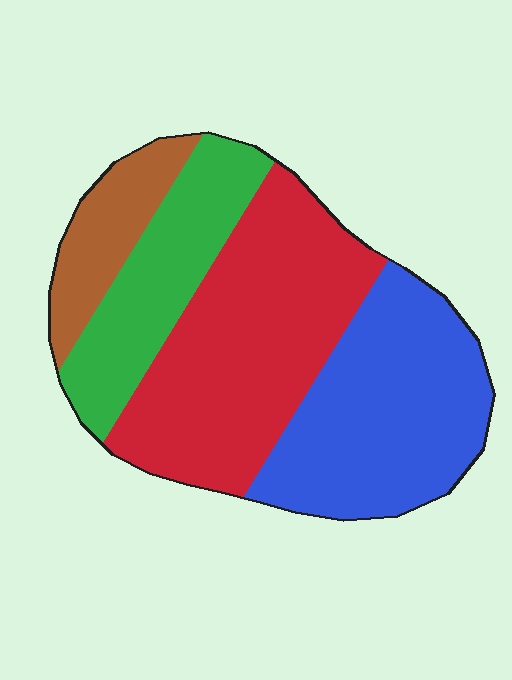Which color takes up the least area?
Brown, at roughly 10%.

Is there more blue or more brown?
Blue.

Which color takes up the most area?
Red, at roughly 40%.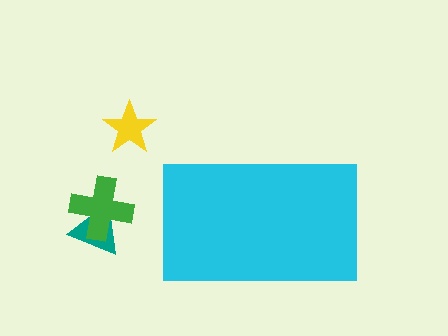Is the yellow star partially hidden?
No, the yellow star is fully visible.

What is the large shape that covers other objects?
A cyan rectangle.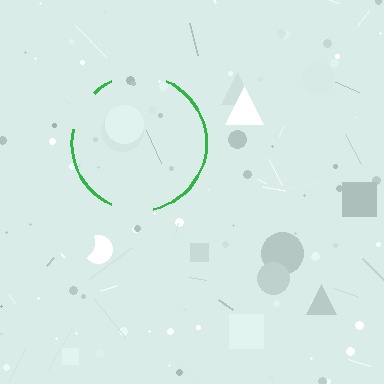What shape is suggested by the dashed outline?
The dashed outline suggests a circle.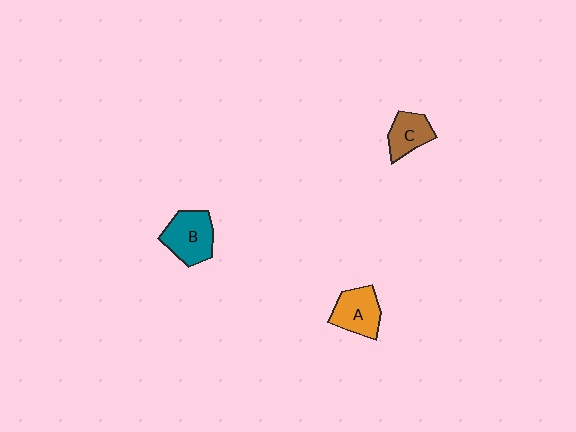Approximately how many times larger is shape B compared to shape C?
Approximately 1.4 times.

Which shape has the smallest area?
Shape C (brown).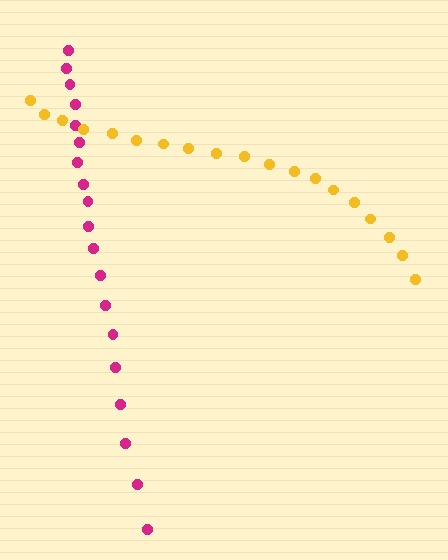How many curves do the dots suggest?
There are 2 distinct paths.